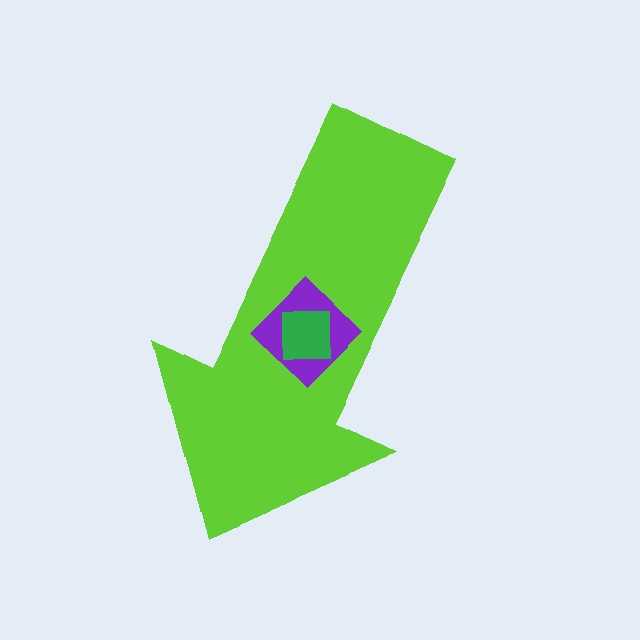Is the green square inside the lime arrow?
Yes.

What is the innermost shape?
The green square.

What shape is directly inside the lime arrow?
The purple diamond.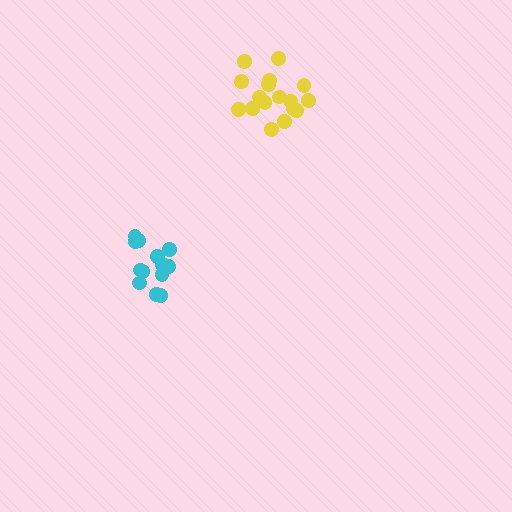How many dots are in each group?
Group 1: 13 dots, Group 2: 17 dots (30 total).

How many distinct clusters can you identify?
There are 2 distinct clusters.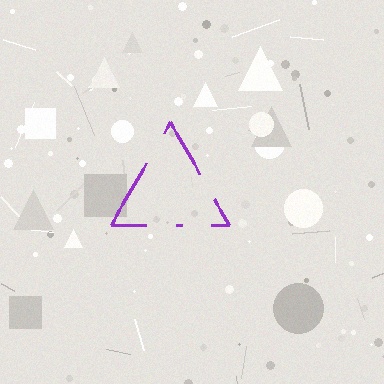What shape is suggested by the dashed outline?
The dashed outline suggests a triangle.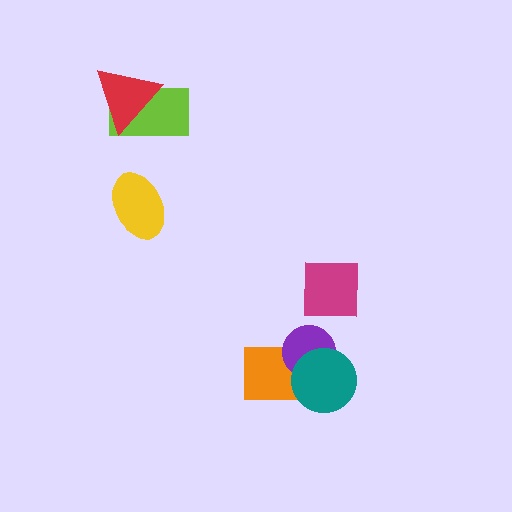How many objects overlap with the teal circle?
2 objects overlap with the teal circle.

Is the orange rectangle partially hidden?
Yes, it is partially covered by another shape.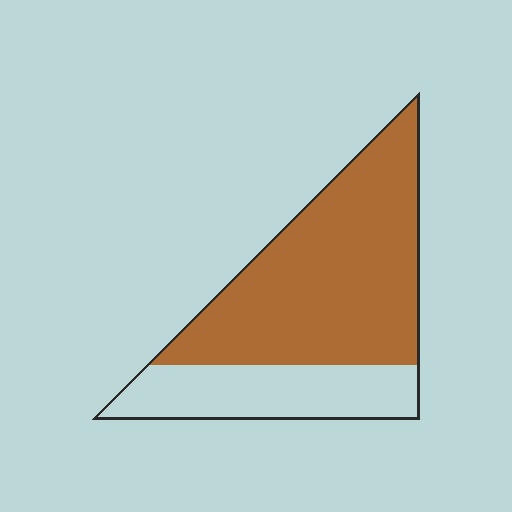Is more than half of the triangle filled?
Yes.